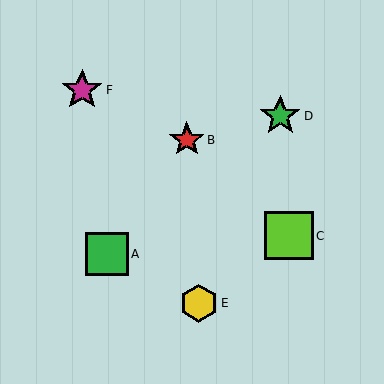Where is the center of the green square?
The center of the green square is at (107, 254).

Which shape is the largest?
The lime square (labeled C) is the largest.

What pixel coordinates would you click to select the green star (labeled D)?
Click at (280, 116) to select the green star D.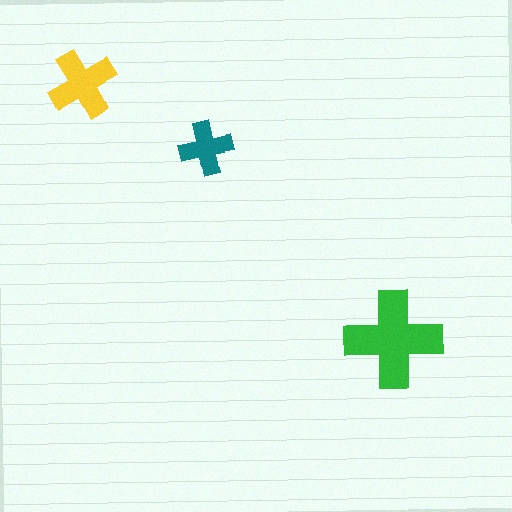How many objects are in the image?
There are 3 objects in the image.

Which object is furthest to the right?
The green cross is rightmost.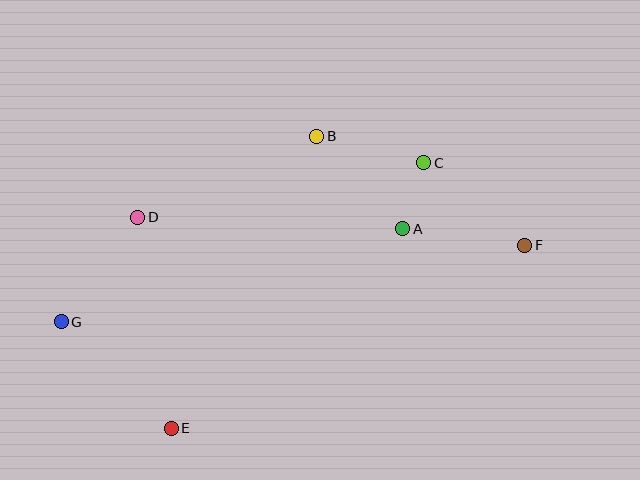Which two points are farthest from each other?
Points F and G are farthest from each other.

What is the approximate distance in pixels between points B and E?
The distance between B and E is approximately 326 pixels.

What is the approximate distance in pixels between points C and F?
The distance between C and F is approximately 130 pixels.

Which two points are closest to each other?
Points A and C are closest to each other.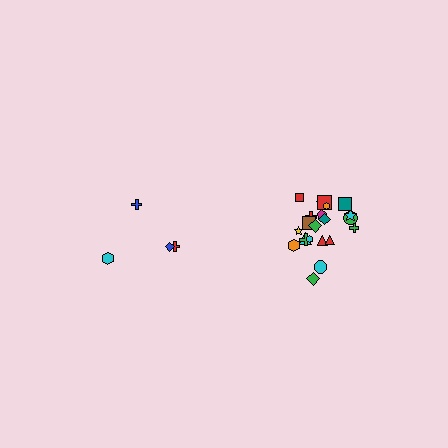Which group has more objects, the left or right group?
The right group.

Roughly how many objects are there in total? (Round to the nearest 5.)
Roughly 25 objects in total.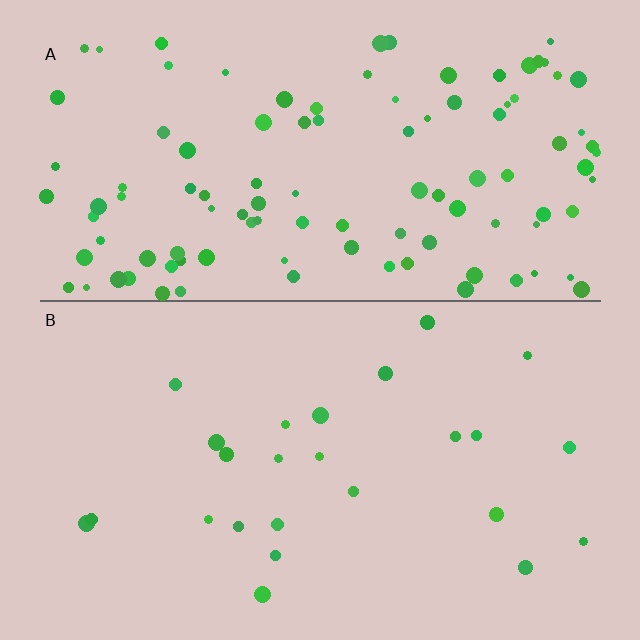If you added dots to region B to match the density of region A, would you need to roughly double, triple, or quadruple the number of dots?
Approximately quadruple.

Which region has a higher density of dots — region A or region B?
A (the top).